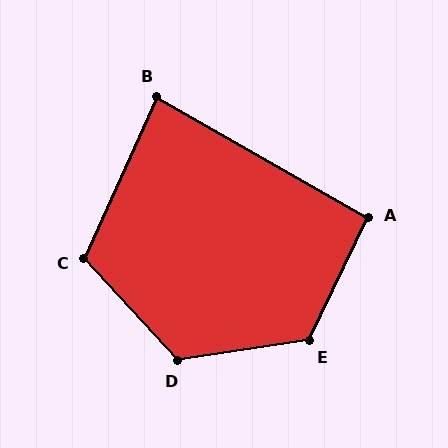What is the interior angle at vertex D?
Approximately 124 degrees (obtuse).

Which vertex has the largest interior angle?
E, at approximately 124 degrees.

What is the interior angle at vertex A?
Approximately 94 degrees (approximately right).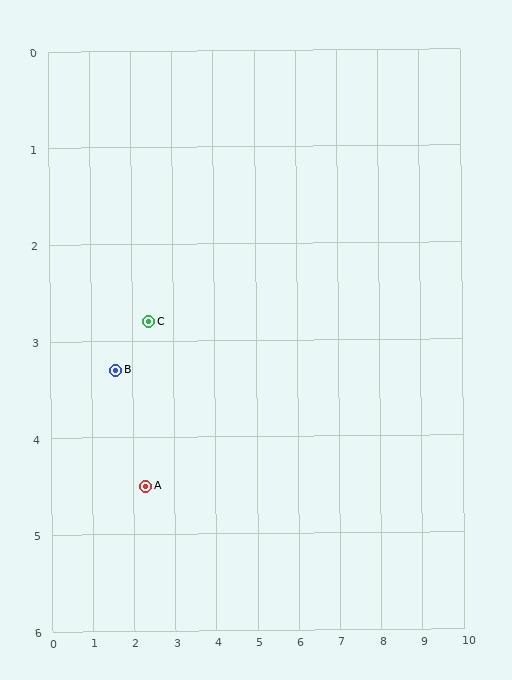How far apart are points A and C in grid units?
Points A and C are about 1.7 grid units apart.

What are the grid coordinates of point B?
Point B is at approximately (1.6, 3.3).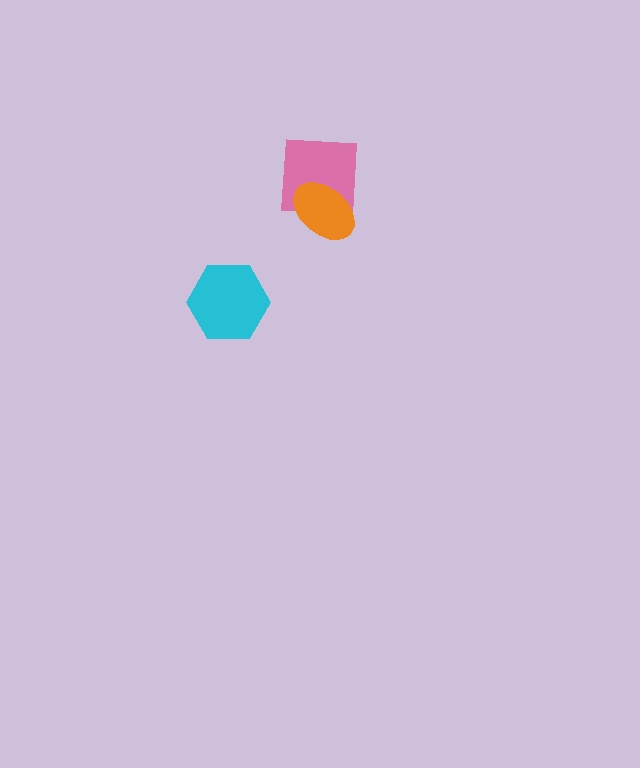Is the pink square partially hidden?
Yes, it is partially covered by another shape.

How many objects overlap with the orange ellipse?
1 object overlaps with the orange ellipse.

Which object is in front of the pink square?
The orange ellipse is in front of the pink square.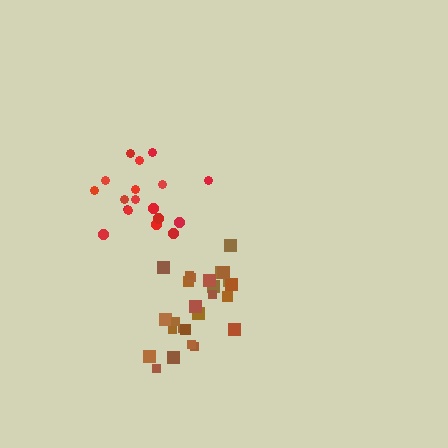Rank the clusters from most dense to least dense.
brown, red.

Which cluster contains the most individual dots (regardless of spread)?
Brown (27).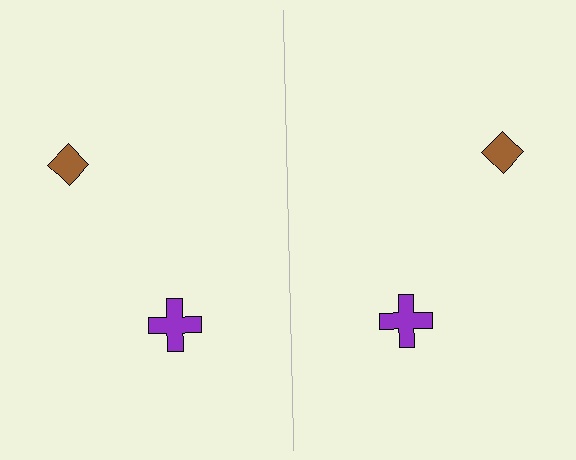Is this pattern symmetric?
Yes, this pattern has bilateral (reflection) symmetry.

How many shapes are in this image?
There are 4 shapes in this image.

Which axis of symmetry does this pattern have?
The pattern has a vertical axis of symmetry running through the center of the image.